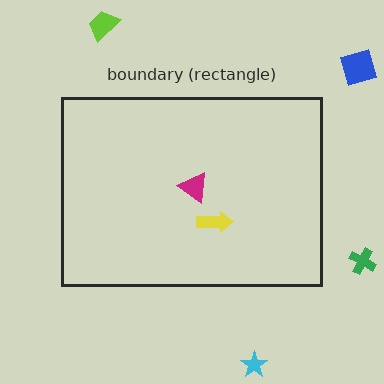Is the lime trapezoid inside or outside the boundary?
Outside.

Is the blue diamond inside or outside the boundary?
Outside.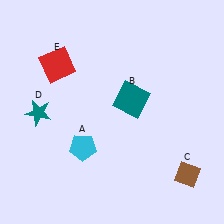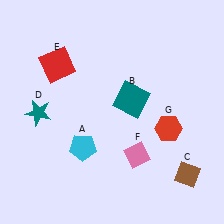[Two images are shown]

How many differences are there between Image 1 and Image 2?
There are 2 differences between the two images.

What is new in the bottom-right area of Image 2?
A pink diamond (F) was added in the bottom-right area of Image 2.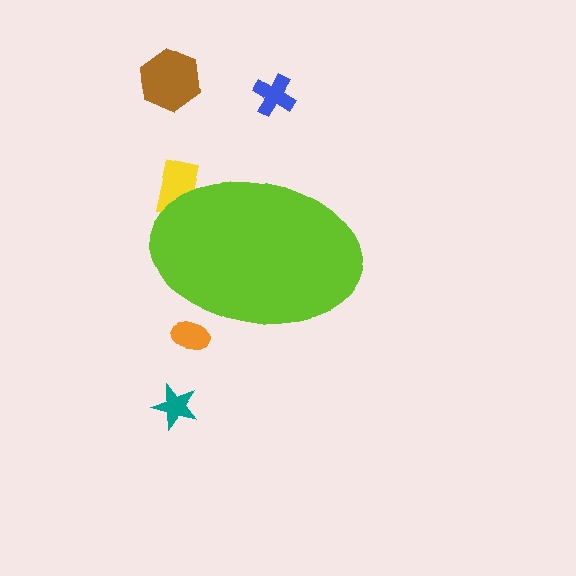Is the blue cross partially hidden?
No, the blue cross is fully visible.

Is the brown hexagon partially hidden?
No, the brown hexagon is fully visible.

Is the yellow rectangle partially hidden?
Yes, the yellow rectangle is partially hidden behind the lime ellipse.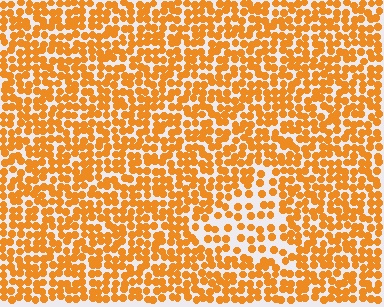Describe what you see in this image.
The image contains small orange elements arranged at two different densities. A triangle-shaped region is visible where the elements are less densely packed than the surrounding area.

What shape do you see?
I see a triangle.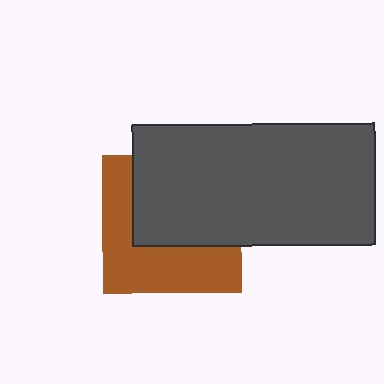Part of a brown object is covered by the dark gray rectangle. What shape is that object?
It is a square.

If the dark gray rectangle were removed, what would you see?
You would see the complete brown square.